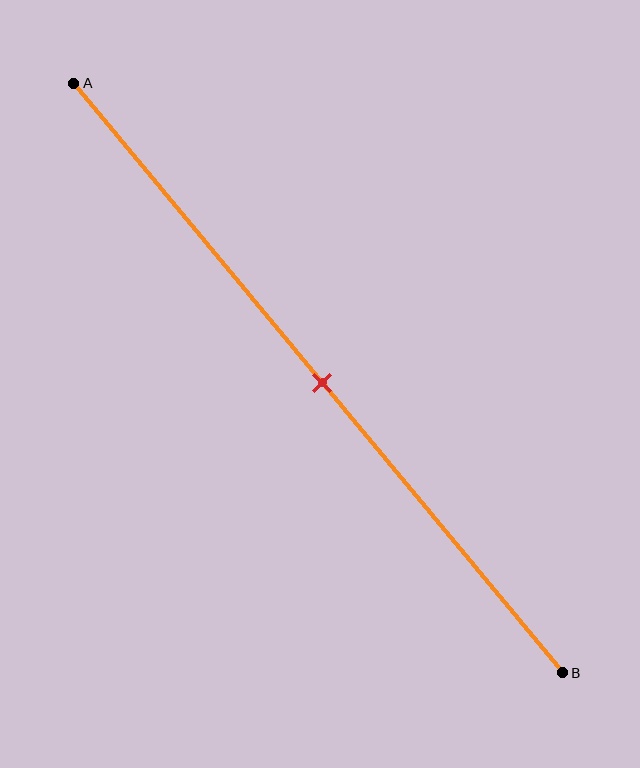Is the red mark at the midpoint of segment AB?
Yes, the mark is approximately at the midpoint.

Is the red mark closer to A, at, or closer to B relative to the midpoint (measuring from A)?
The red mark is approximately at the midpoint of segment AB.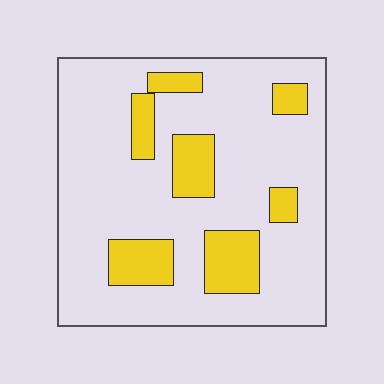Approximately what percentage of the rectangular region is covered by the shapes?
Approximately 20%.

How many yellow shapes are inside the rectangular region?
7.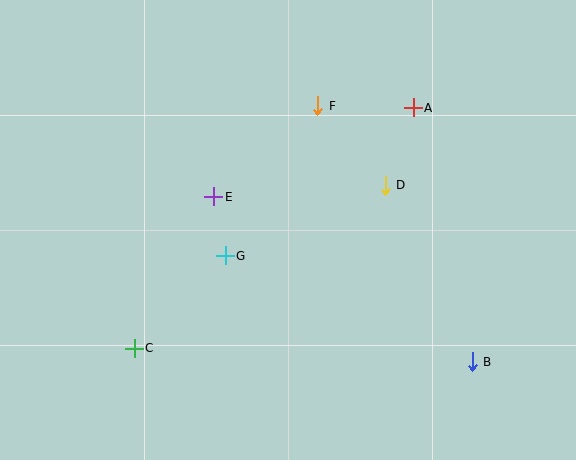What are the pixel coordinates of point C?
Point C is at (134, 348).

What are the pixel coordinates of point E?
Point E is at (214, 197).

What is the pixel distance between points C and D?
The distance between C and D is 300 pixels.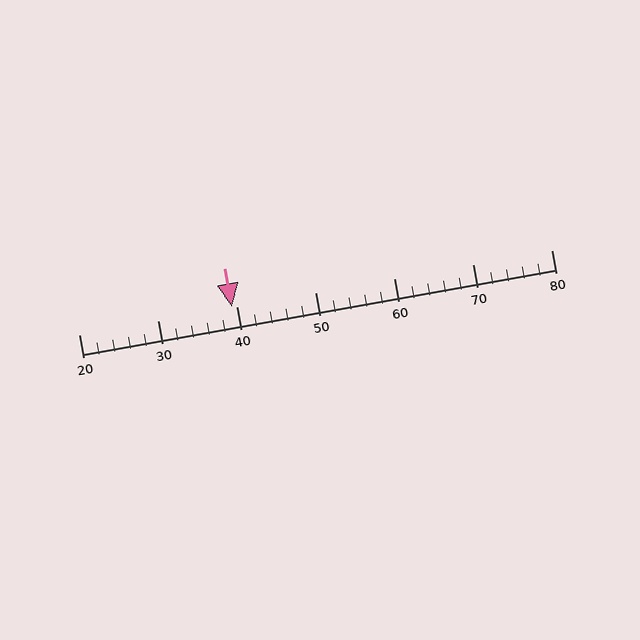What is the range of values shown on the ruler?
The ruler shows values from 20 to 80.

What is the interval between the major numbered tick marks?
The major tick marks are spaced 10 units apart.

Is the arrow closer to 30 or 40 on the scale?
The arrow is closer to 40.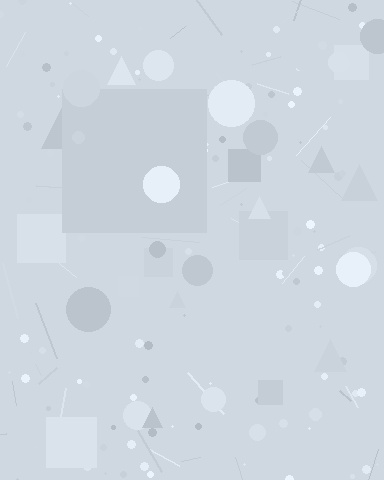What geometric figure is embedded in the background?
A square is embedded in the background.